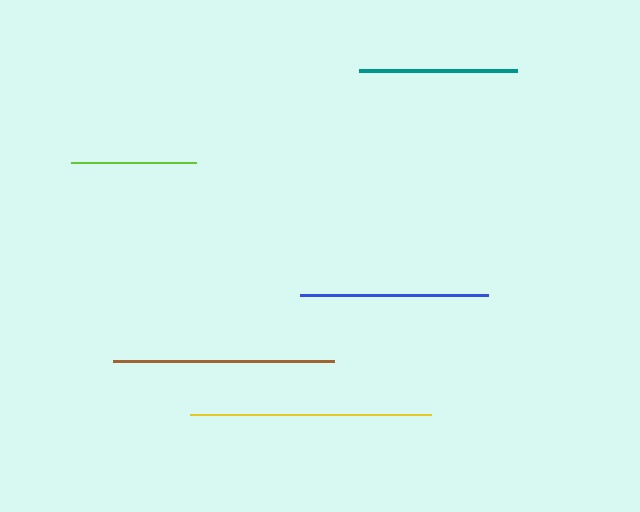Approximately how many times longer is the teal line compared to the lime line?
The teal line is approximately 1.3 times the length of the lime line.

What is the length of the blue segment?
The blue segment is approximately 189 pixels long.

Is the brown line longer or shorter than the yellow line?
The yellow line is longer than the brown line.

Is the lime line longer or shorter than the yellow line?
The yellow line is longer than the lime line.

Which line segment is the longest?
The yellow line is the longest at approximately 242 pixels.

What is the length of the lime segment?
The lime segment is approximately 124 pixels long.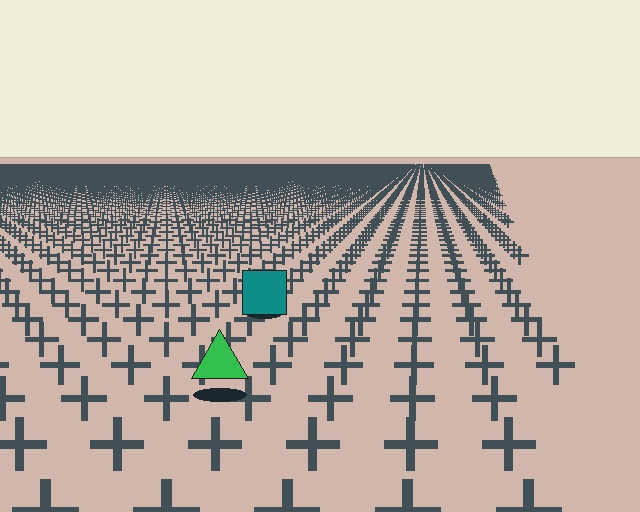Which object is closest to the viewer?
The green triangle is closest. The texture marks near it are larger and more spread out.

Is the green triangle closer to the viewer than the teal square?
Yes. The green triangle is closer — you can tell from the texture gradient: the ground texture is coarser near it.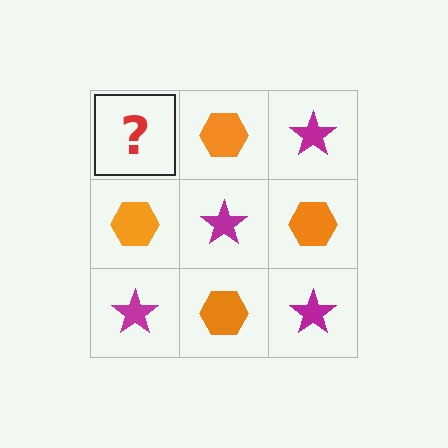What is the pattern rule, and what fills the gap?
The rule is that it alternates magenta star and orange hexagon in a checkerboard pattern. The gap should be filled with a magenta star.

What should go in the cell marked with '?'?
The missing cell should contain a magenta star.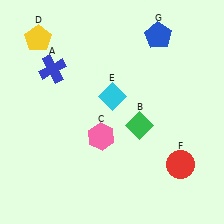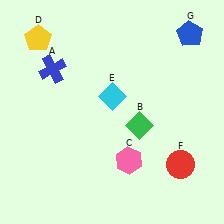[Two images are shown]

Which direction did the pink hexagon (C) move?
The pink hexagon (C) moved right.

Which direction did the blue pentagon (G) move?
The blue pentagon (G) moved right.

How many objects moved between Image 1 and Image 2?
2 objects moved between the two images.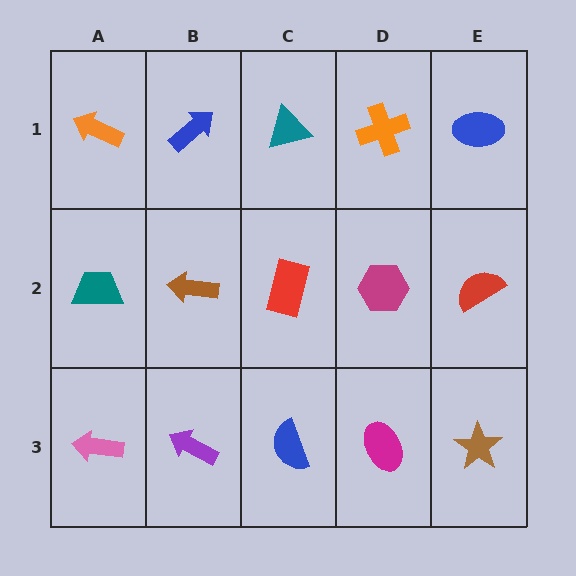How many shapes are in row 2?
5 shapes.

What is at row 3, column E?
A brown star.